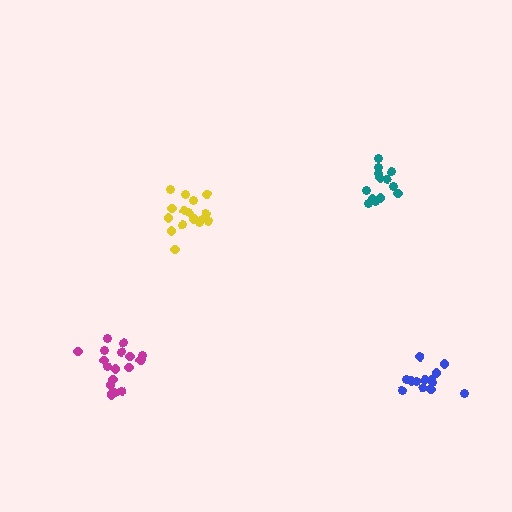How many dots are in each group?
Group 1: 16 dots, Group 2: 18 dots, Group 3: 13 dots, Group 4: 13 dots (60 total).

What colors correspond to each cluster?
The clusters are colored: yellow, magenta, teal, blue.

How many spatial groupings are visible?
There are 4 spatial groupings.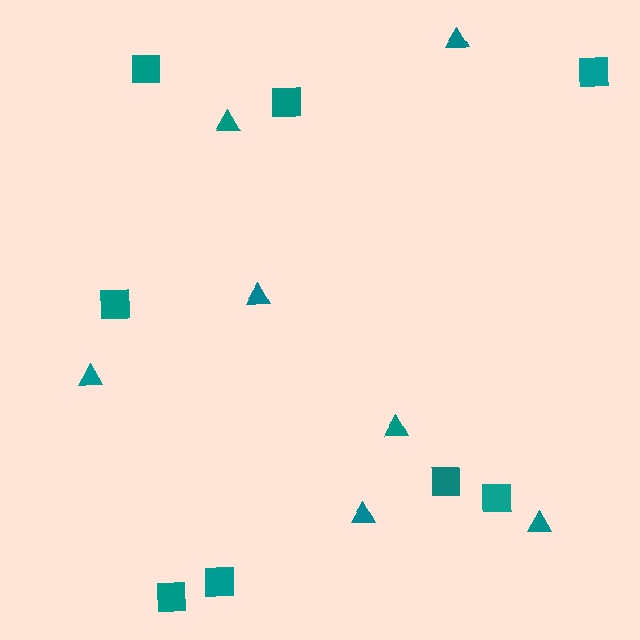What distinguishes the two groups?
There are 2 groups: one group of squares (8) and one group of triangles (7).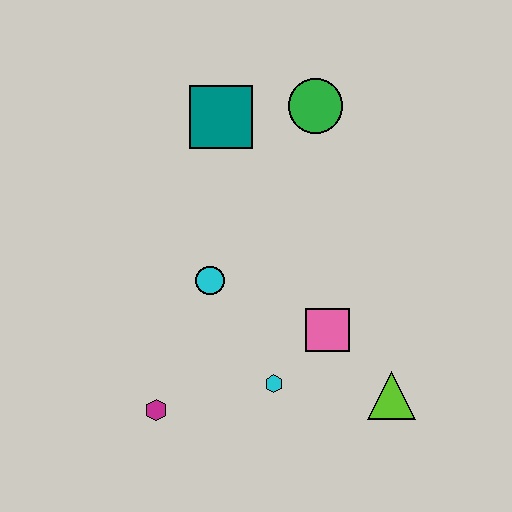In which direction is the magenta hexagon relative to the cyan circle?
The magenta hexagon is below the cyan circle.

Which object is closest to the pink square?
The cyan hexagon is closest to the pink square.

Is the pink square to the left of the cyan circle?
No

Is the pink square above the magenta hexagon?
Yes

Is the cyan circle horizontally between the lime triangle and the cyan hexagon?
No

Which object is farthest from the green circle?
The magenta hexagon is farthest from the green circle.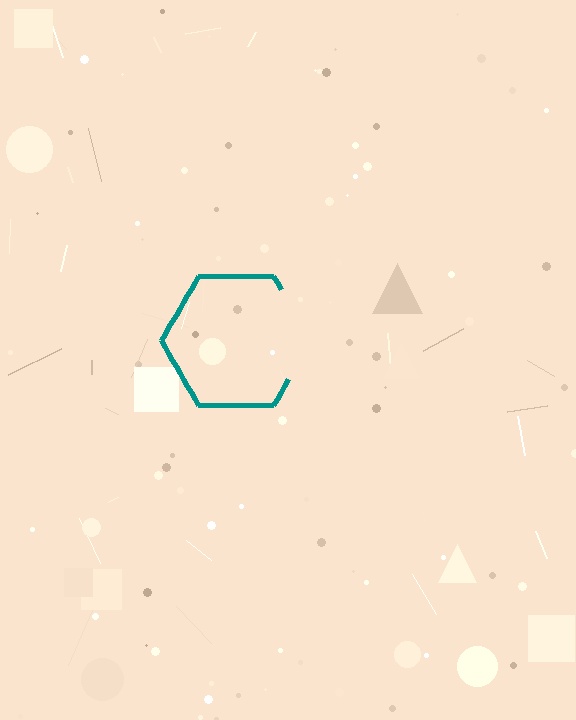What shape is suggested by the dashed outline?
The dashed outline suggests a hexagon.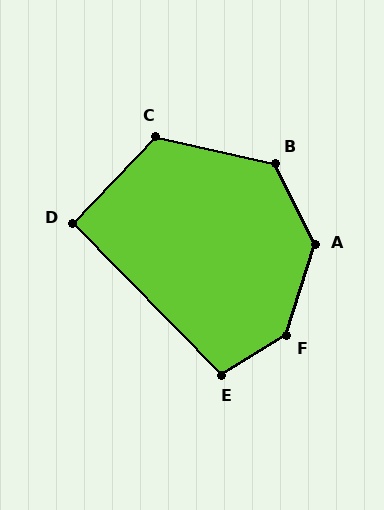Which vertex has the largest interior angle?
F, at approximately 140 degrees.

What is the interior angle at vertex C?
Approximately 121 degrees (obtuse).